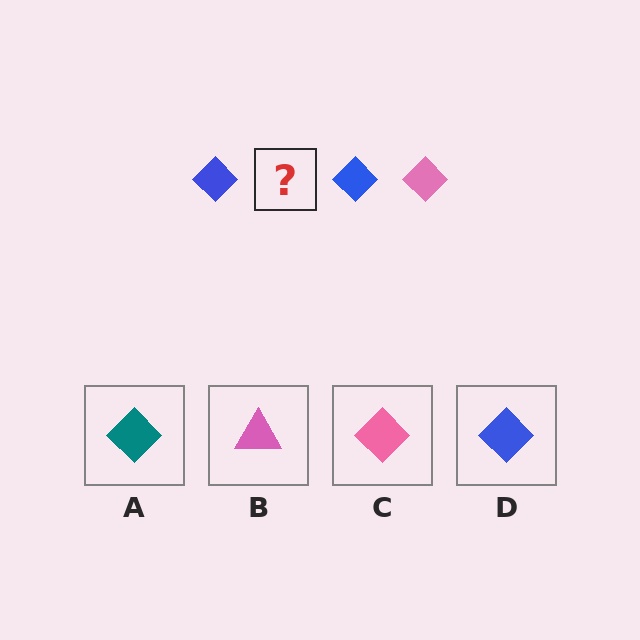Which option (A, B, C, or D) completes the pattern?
C.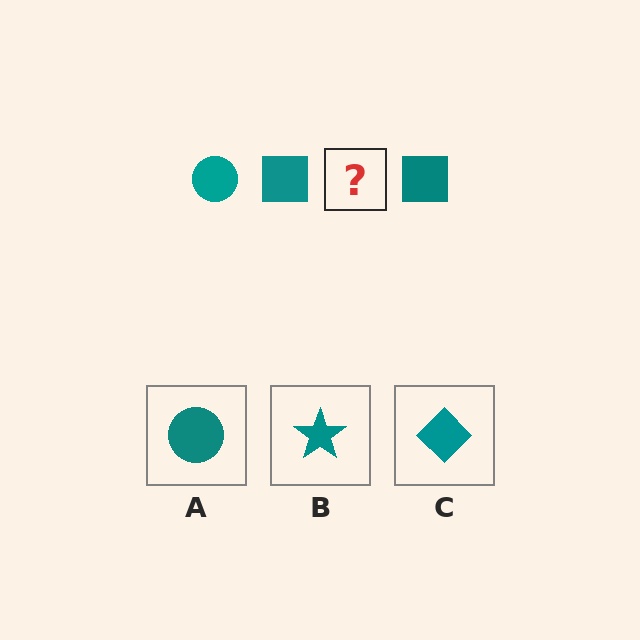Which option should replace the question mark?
Option A.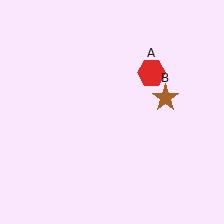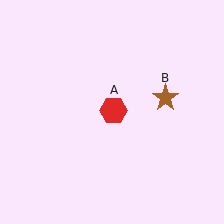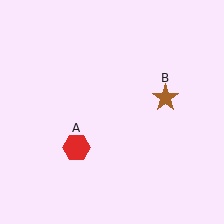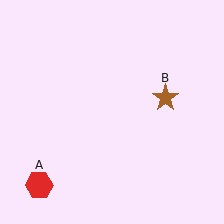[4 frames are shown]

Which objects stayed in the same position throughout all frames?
Brown star (object B) remained stationary.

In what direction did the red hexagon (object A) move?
The red hexagon (object A) moved down and to the left.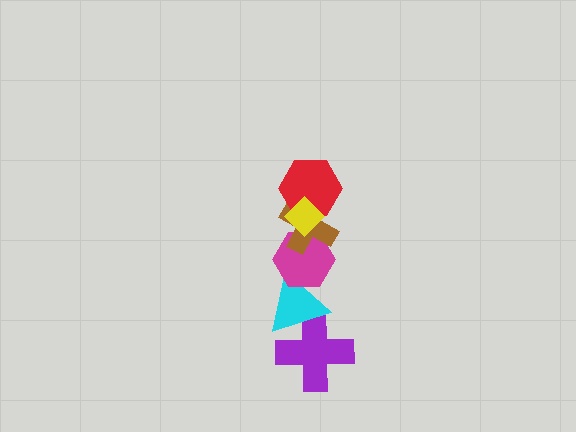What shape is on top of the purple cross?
The cyan triangle is on top of the purple cross.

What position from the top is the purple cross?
The purple cross is 6th from the top.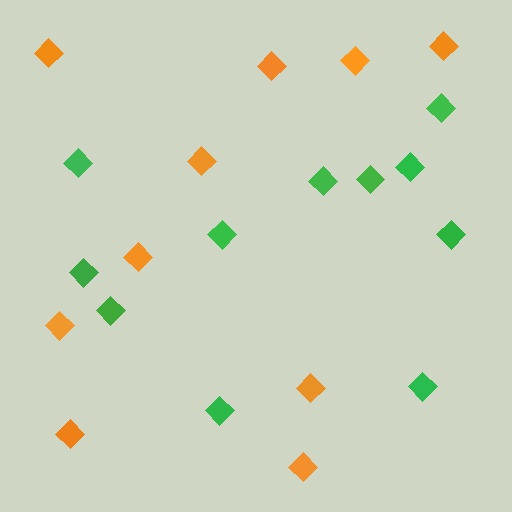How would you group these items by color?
There are 2 groups: one group of green diamonds (11) and one group of orange diamonds (10).